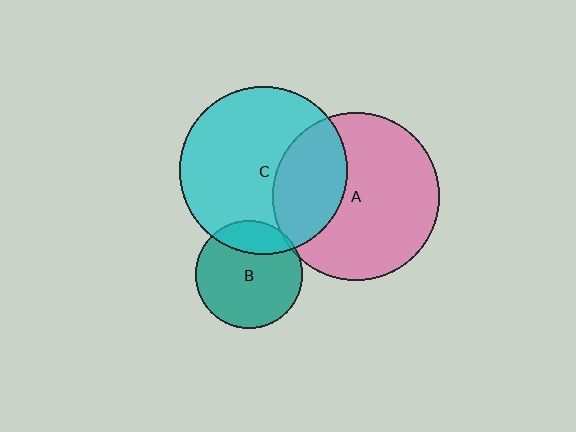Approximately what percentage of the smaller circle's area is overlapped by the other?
Approximately 20%.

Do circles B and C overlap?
Yes.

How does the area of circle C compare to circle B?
Approximately 2.5 times.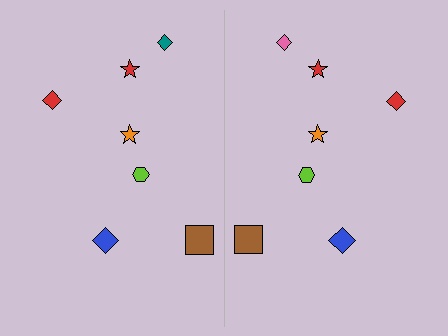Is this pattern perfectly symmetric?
No, the pattern is not perfectly symmetric. The pink diamond on the right side breaks the symmetry — its mirror counterpart is teal.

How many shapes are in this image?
There are 14 shapes in this image.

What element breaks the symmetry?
The pink diamond on the right side breaks the symmetry — its mirror counterpart is teal.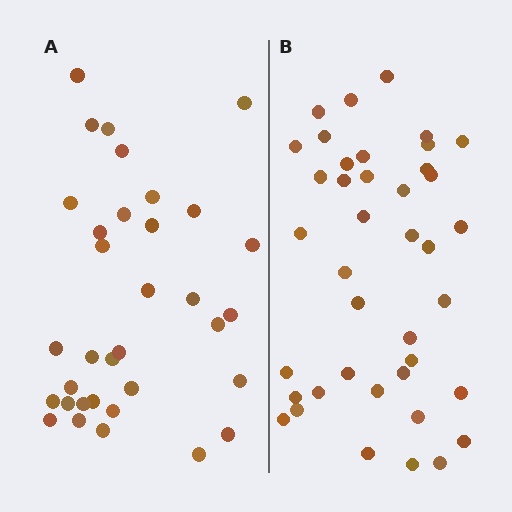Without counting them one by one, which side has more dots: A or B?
Region B (the right region) has more dots.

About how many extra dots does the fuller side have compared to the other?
Region B has about 6 more dots than region A.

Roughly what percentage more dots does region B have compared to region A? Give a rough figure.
About 20% more.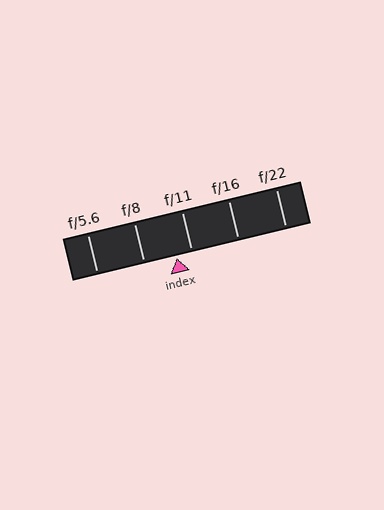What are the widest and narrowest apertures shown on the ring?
The widest aperture shown is f/5.6 and the narrowest is f/22.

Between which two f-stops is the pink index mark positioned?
The index mark is between f/8 and f/11.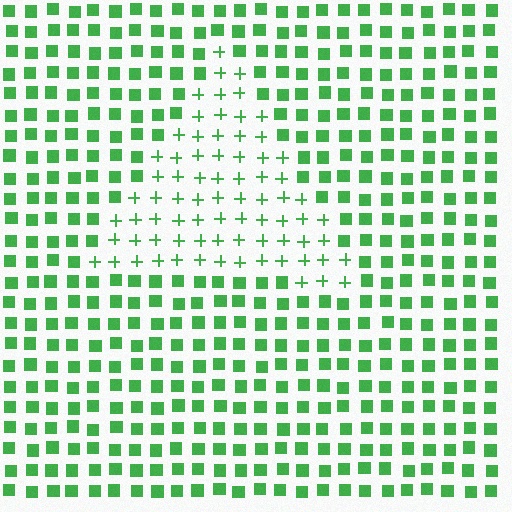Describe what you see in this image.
The image is filled with small green elements arranged in a uniform grid. A triangle-shaped region contains plus signs, while the surrounding area contains squares. The boundary is defined purely by the change in element shape.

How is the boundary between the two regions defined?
The boundary is defined by a change in element shape: plus signs inside vs. squares outside. All elements share the same color and spacing.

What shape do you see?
I see a triangle.